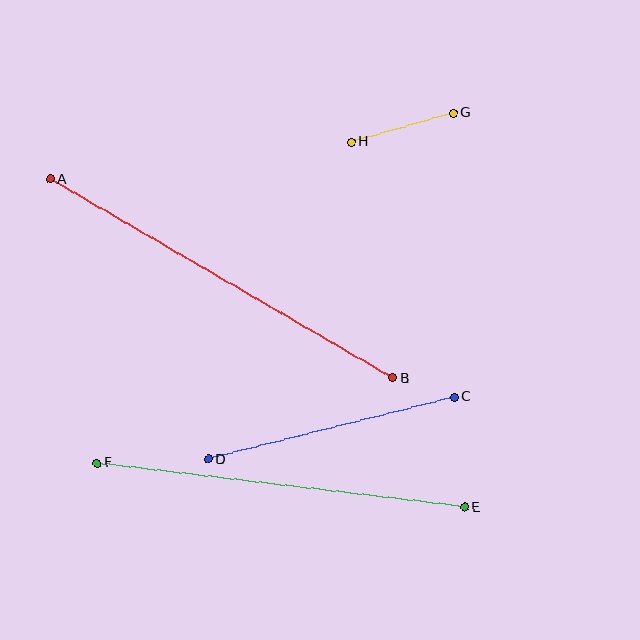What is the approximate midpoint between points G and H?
The midpoint is at approximately (402, 127) pixels.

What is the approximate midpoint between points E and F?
The midpoint is at approximately (281, 485) pixels.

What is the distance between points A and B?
The distance is approximately 396 pixels.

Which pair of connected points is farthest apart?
Points A and B are farthest apart.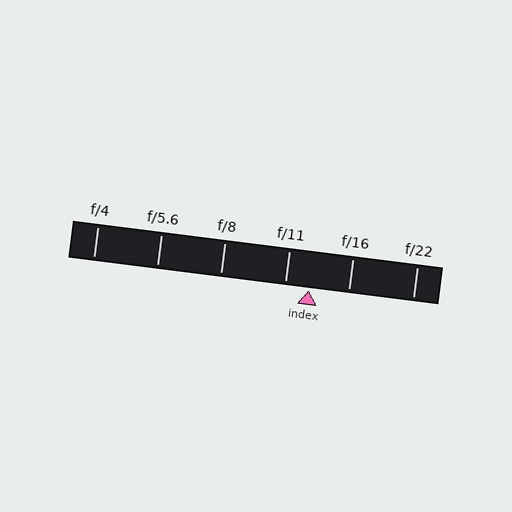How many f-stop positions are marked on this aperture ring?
There are 6 f-stop positions marked.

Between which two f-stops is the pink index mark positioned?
The index mark is between f/11 and f/16.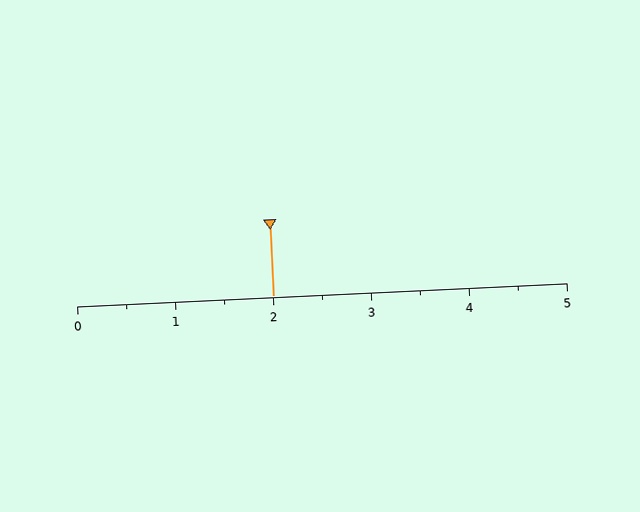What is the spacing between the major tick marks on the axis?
The major ticks are spaced 1 apart.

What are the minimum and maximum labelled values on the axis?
The axis runs from 0 to 5.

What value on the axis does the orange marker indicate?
The marker indicates approximately 2.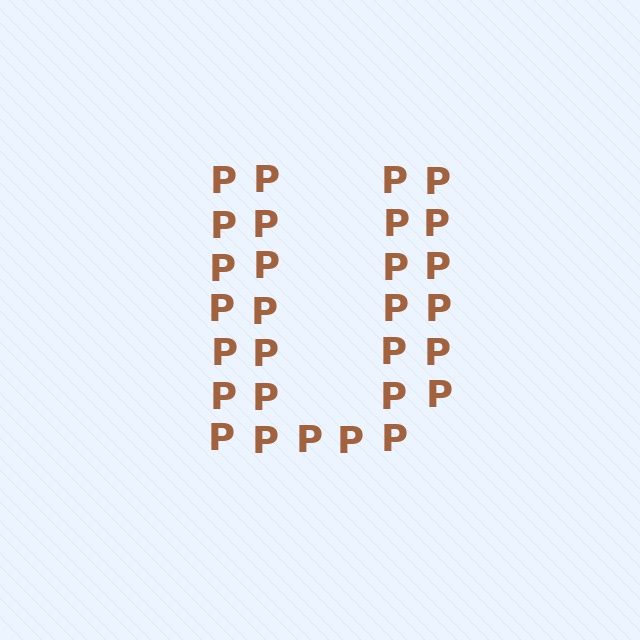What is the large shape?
The large shape is the letter U.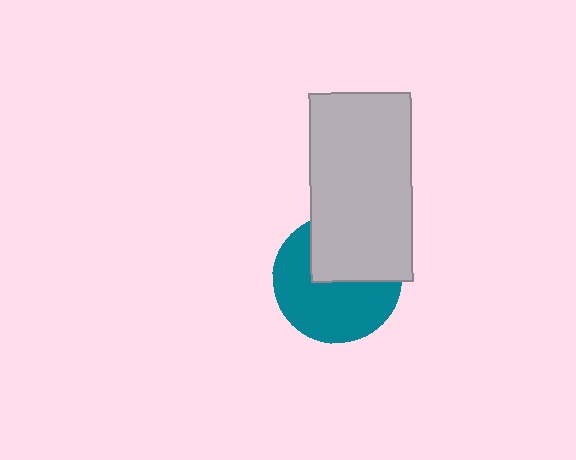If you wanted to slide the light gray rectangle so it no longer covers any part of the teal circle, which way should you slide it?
Slide it up — that is the most direct way to separate the two shapes.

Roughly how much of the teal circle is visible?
About half of it is visible (roughly 59%).